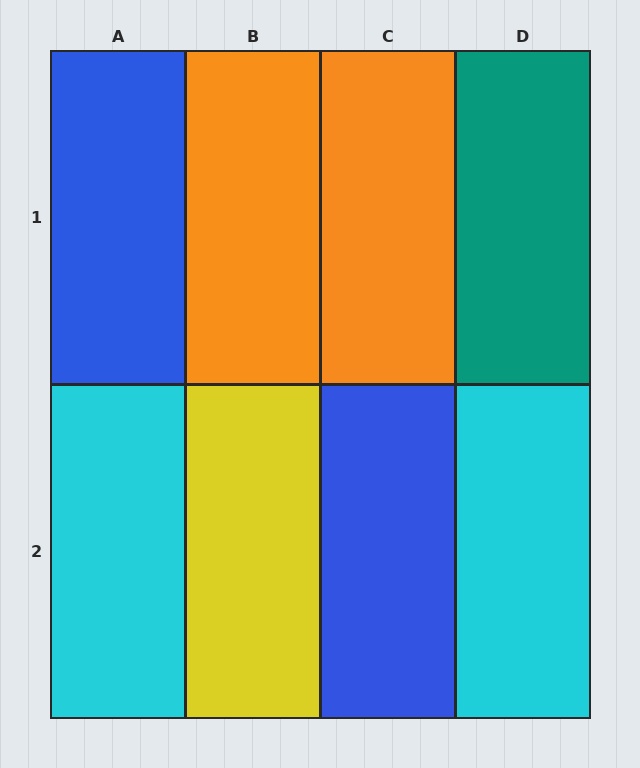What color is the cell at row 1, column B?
Orange.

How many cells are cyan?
2 cells are cyan.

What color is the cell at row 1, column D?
Teal.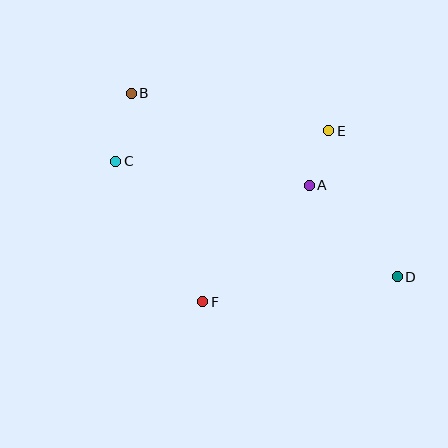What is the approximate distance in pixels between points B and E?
The distance between B and E is approximately 201 pixels.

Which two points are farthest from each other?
Points B and D are farthest from each other.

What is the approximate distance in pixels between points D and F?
The distance between D and F is approximately 196 pixels.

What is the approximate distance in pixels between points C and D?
The distance between C and D is approximately 304 pixels.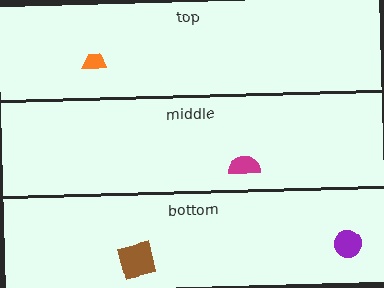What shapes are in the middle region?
The magenta semicircle.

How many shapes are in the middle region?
1.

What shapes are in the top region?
The orange trapezoid.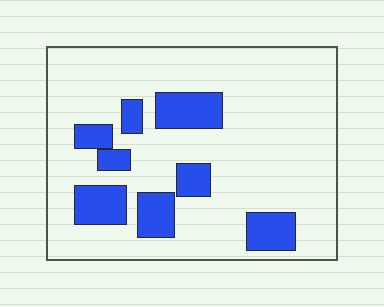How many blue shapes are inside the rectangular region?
8.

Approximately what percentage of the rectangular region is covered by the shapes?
Approximately 20%.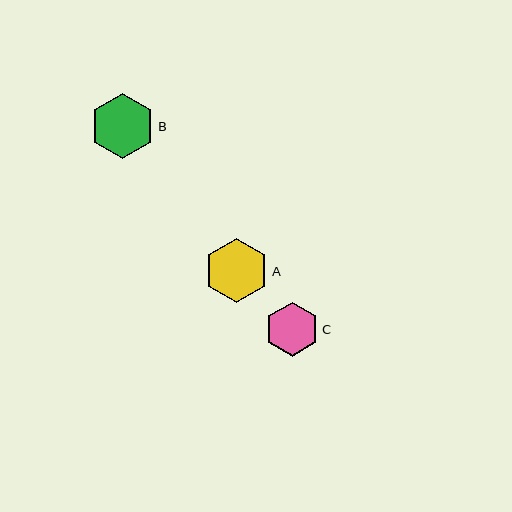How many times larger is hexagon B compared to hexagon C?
Hexagon B is approximately 1.2 times the size of hexagon C.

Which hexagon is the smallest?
Hexagon C is the smallest with a size of approximately 54 pixels.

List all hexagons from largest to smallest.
From largest to smallest: B, A, C.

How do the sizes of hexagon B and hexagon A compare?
Hexagon B and hexagon A are approximately the same size.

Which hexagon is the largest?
Hexagon B is the largest with a size of approximately 65 pixels.